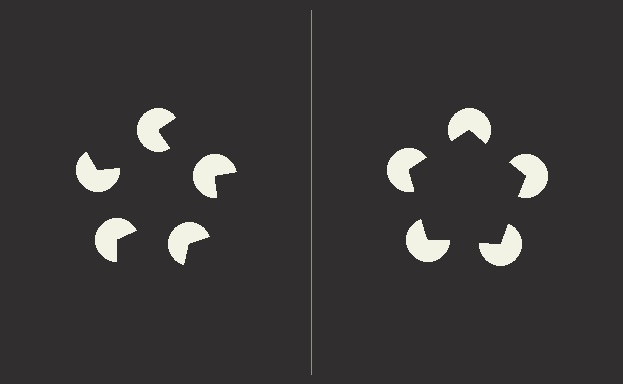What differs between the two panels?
The pac-man discs are positioned identically on both sides; only the wedge orientations differ. On the right they align to a pentagon; on the left they are misaligned.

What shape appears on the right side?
An illusory pentagon.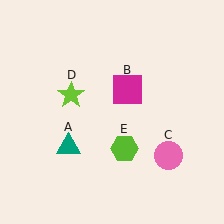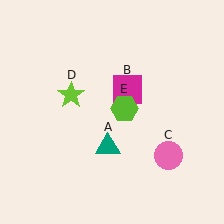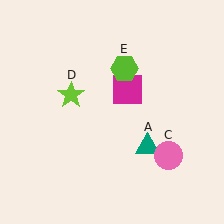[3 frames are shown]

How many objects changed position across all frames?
2 objects changed position: teal triangle (object A), lime hexagon (object E).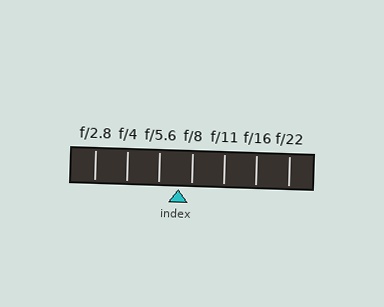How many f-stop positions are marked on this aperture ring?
There are 7 f-stop positions marked.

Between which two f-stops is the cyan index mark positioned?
The index mark is between f/5.6 and f/8.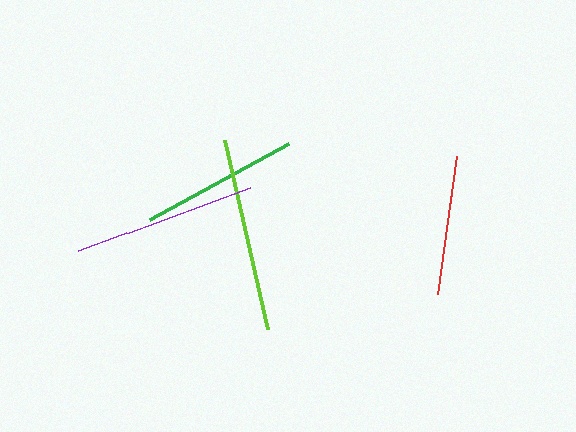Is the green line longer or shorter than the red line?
The green line is longer than the red line.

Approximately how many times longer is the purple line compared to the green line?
The purple line is approximately 1.2 times the length of the green line.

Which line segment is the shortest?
The red line is the shortest at approximately 140 pixels.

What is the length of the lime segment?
The lime segment is approximately 194 pixels long.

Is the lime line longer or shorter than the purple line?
The lime line is longer than the purple line.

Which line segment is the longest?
The lime line is the longest at approximately 194 pixels.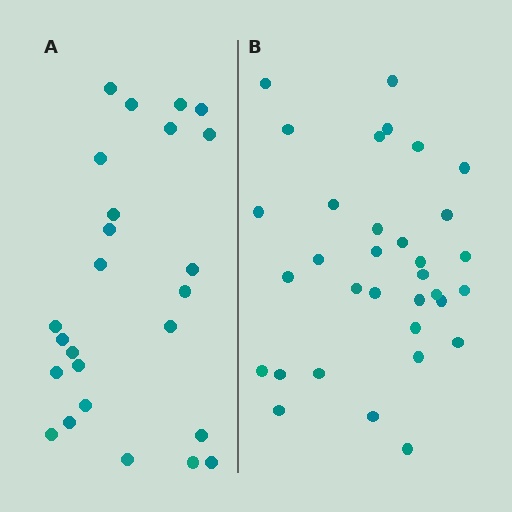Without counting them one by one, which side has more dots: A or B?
Region B (the right region) has more dots.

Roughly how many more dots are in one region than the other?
Region B has roughly 8 or so more dots than region A.